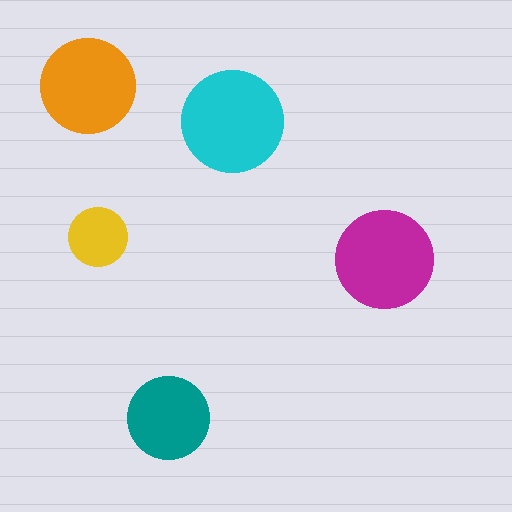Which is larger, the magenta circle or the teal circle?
The magenta one.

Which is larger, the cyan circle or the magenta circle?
The cyan one.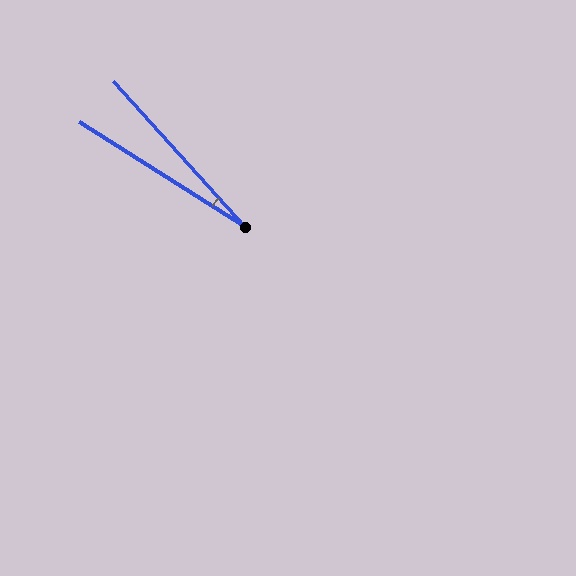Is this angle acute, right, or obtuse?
It is acute.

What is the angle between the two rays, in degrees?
Approximately 16 degrees.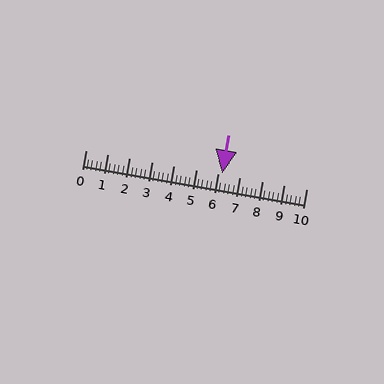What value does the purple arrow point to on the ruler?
The purple arrow points to approximately 6.2.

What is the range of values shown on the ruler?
The ruler shows values from 0 to 10.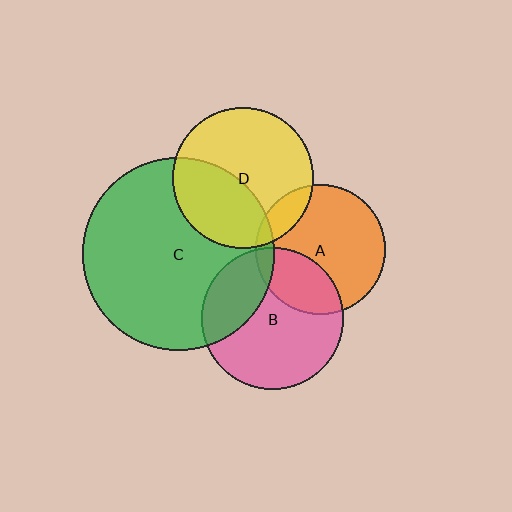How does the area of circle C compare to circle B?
Approximately 1.8 times.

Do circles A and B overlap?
Yes.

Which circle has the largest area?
Circle C (green).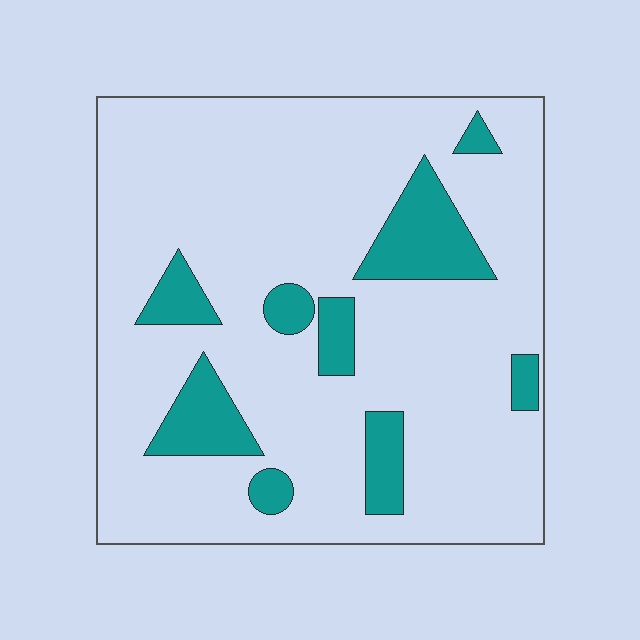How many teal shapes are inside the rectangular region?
9.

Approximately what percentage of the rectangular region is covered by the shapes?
Approximately 15%.